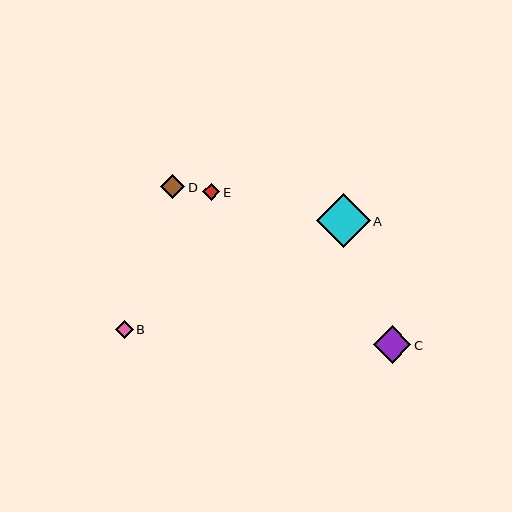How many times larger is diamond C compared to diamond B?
Diamond C is approximately 2.1 times the size of diamond B.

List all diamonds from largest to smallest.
From largest to smallest: A, C, D, B, E.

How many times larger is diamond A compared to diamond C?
Diamond A is approximately 1.4 times the size of diamond C.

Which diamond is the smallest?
Diamond E is the smallest with a size of approximately 17 pixels.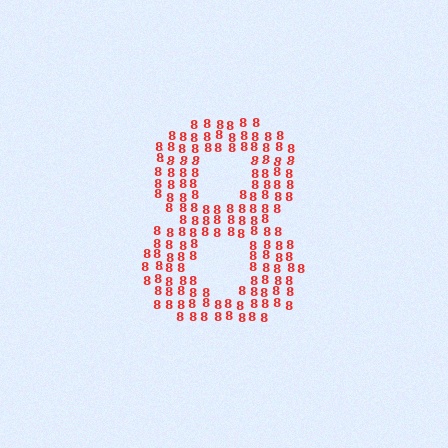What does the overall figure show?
The overall figure shows the digit 8.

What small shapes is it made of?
It is made of small digit 8's.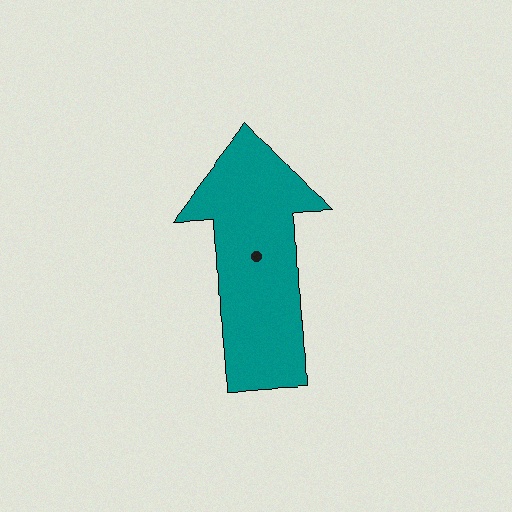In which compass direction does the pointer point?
North.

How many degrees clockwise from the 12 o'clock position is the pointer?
Approximately 357 degrees.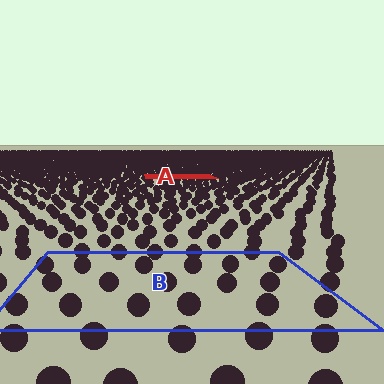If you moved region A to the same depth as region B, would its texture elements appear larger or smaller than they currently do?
They would appear larger. At a closer depth, the same texture elements are projected at a bigger on-screen size.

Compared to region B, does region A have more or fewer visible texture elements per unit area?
Region A has more texture elements per unit area — they are packed more densely because it is farther away.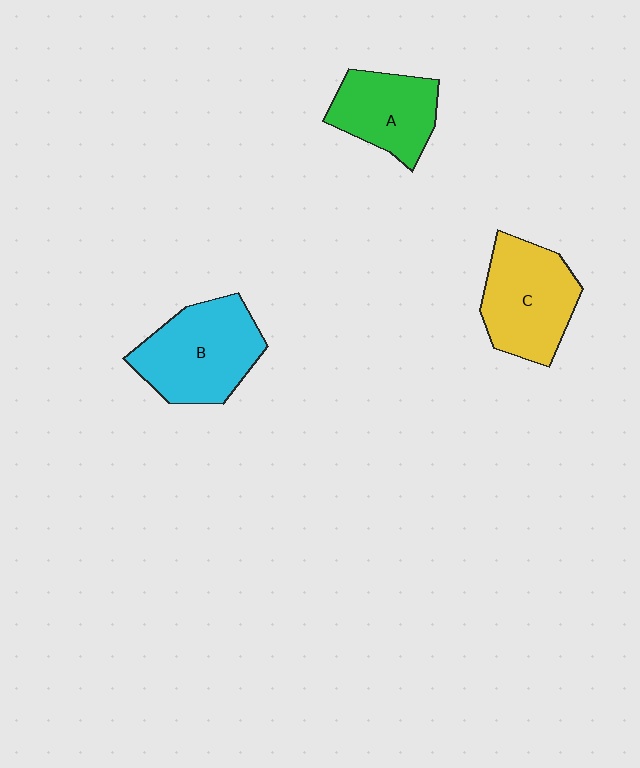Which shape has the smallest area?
Shape A (green).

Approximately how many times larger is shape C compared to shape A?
Approximately 1.3 times.